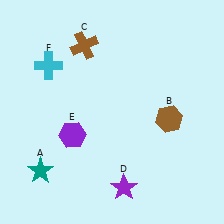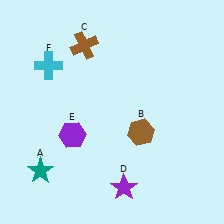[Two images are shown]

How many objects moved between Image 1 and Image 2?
1 object moved between the two images.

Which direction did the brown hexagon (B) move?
The brown hexagon (B) moved left.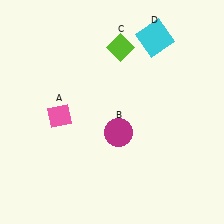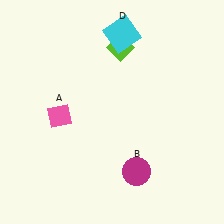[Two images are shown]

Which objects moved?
The objects that moved are: the magenta circle (B), the cyan square (D).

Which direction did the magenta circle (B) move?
The magenta circle (B) moved down.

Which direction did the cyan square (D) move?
The cyan square (D) moved left.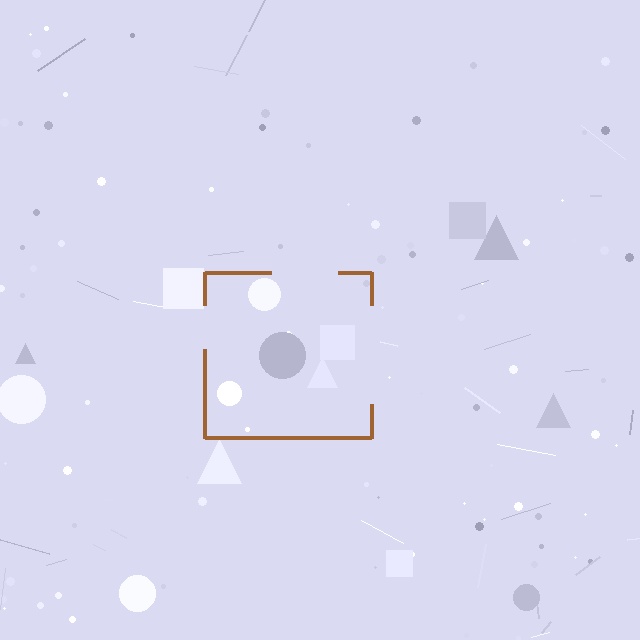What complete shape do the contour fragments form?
The contour fragments form a square.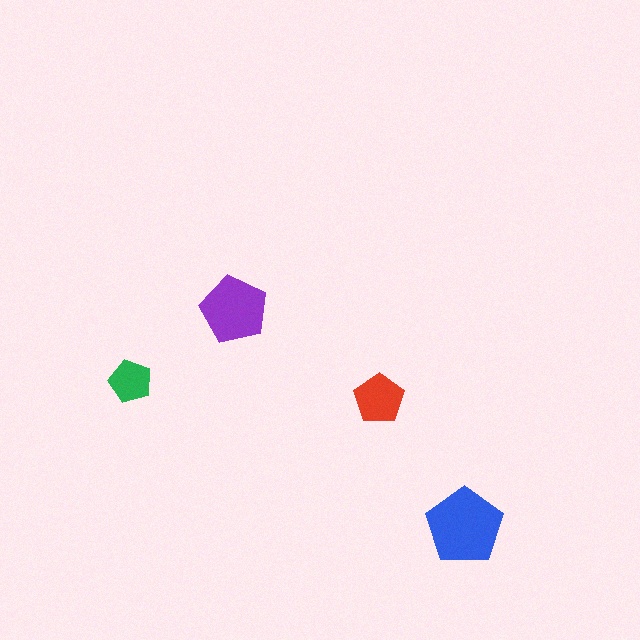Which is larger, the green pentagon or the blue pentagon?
The blue one.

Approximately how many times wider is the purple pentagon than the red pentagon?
About 1.5 times wider.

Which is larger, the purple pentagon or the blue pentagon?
The blue one.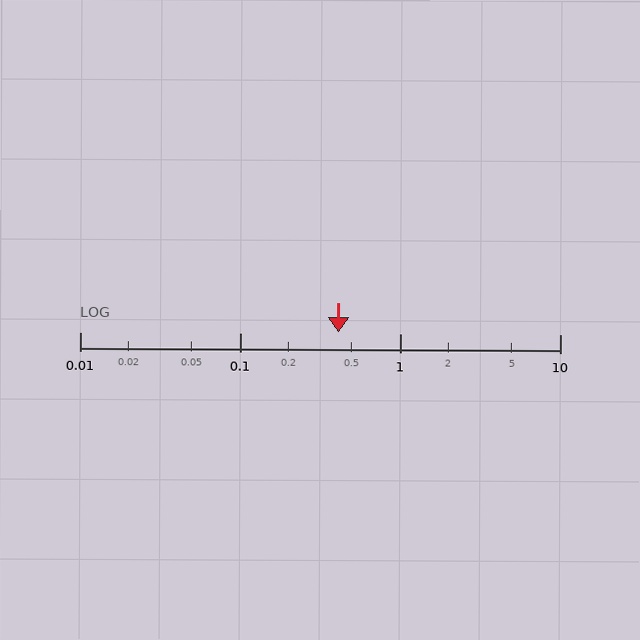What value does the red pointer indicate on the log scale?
The pointer indicates approximately 0.41.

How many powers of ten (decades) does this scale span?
The scale spans 3 decades, from 0.01 to 10.